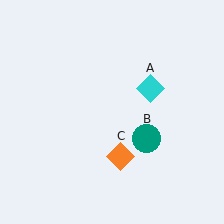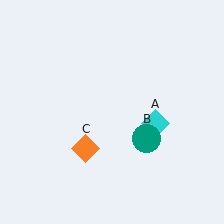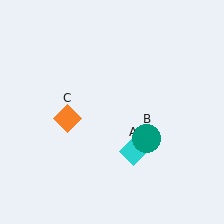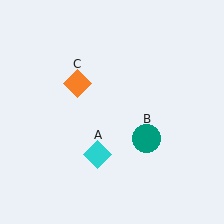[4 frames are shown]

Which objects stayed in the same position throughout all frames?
Teal circle (object B) remained stationary.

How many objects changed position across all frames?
2 objects changed position: cyan diamond (object A), orange diamond (object C).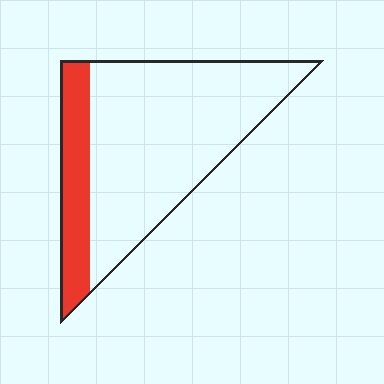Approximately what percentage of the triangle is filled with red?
Approximately 20%.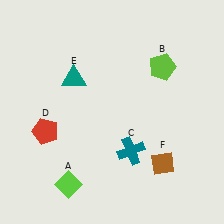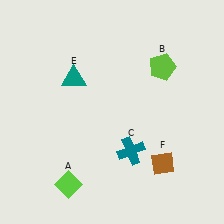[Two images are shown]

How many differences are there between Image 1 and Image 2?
There is 1 difference between the two images.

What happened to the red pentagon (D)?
The red pentagon (D) was removed in Image 2. It was in the bottom-left area of Image 1.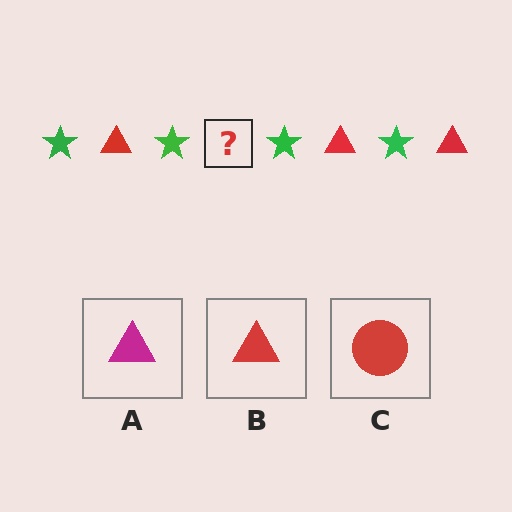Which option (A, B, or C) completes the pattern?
B.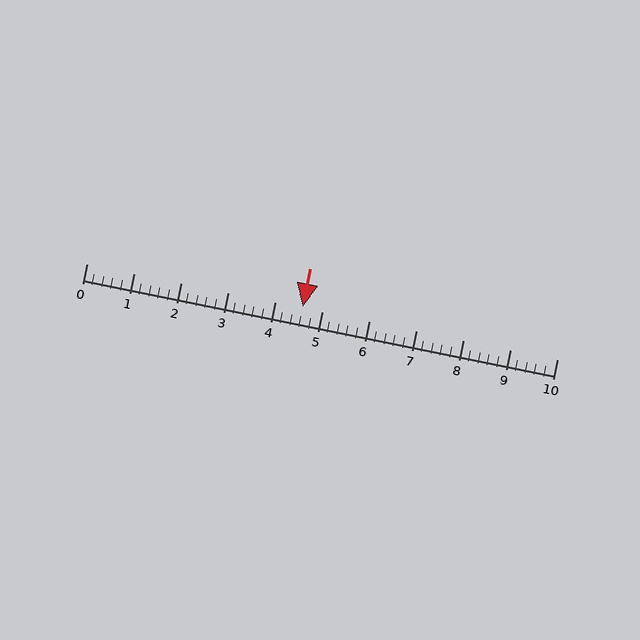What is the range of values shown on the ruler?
The ruler shows values from 0 to 10.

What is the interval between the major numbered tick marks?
The major tick marks are spaced 1 units apart.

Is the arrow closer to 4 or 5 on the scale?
The arrow is closer to 5.